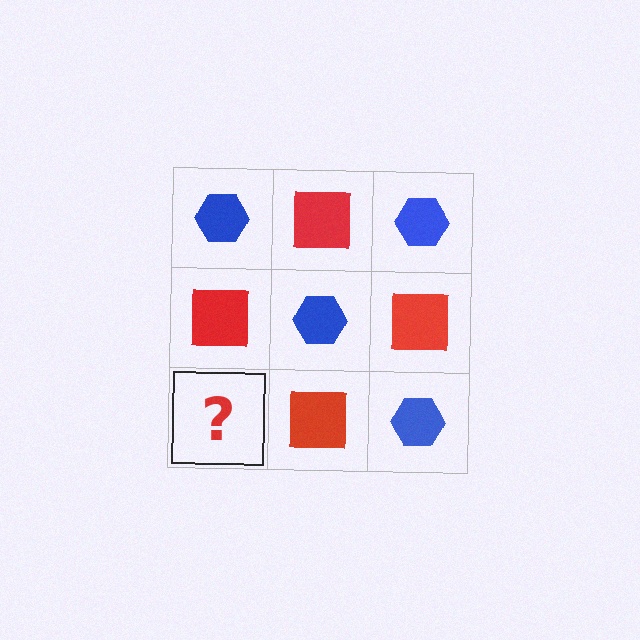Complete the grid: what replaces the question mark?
The question mark should be replaced with a blue hexagon.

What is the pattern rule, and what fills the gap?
The rule is that it alternates blue hexagon and red square in a checkerboard pattern. The gap should be filled with a blue hexagon.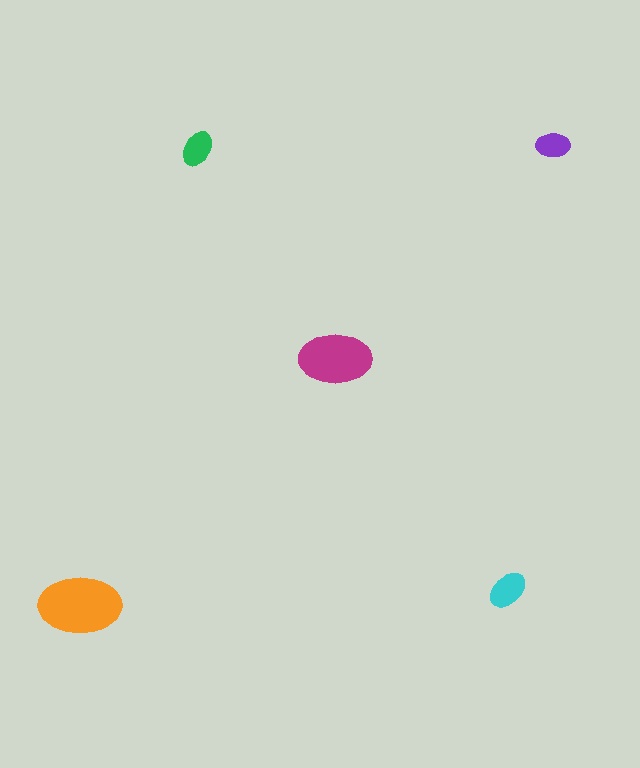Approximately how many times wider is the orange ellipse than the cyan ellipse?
About 2 times wider.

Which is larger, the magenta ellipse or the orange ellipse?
The orange one.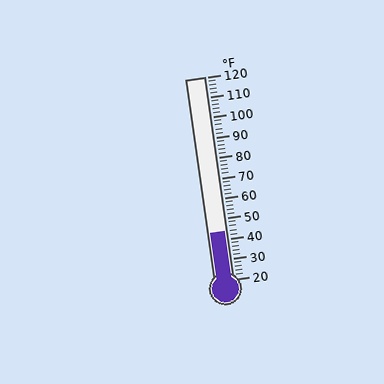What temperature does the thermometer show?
The thermometer shows approximately 44°F.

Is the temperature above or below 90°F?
The temperature is below 90°F.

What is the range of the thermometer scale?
The thermometer scale ranges from 20°F to 120°F.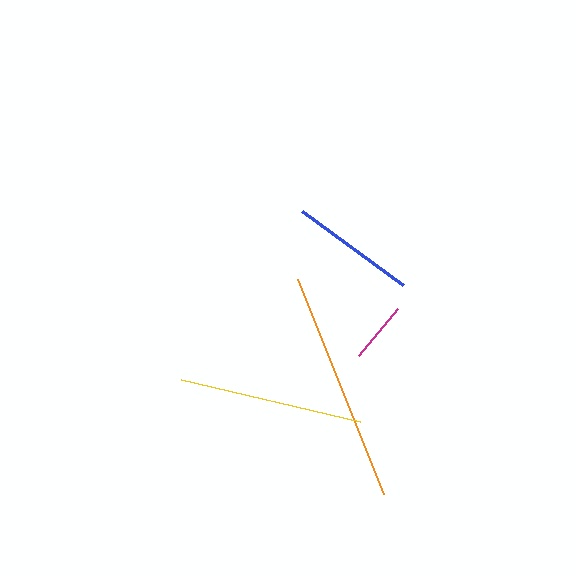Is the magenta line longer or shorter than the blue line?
The blue line is longer than the magenta line.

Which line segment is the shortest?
The magenta line is the shortest at approximately 62 pixels.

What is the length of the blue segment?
The blue segment is approximately 125 pixels long.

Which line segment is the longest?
The orange line is the longest at approximately 232 pixels.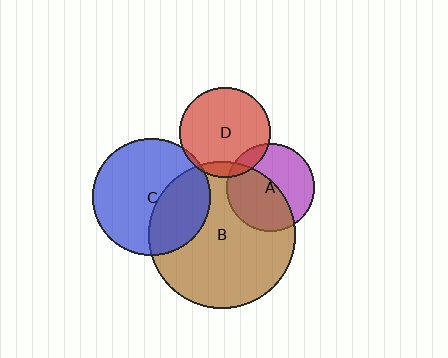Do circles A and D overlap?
Yes.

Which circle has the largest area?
Circle B (brown).